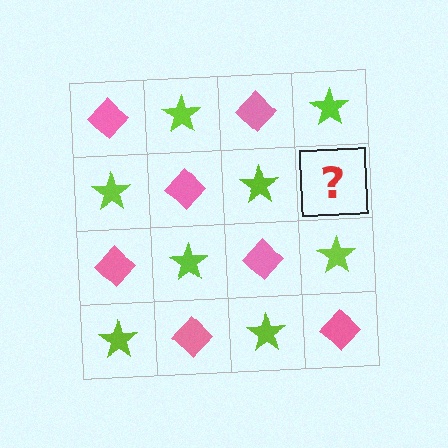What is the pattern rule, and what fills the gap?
The rule is that it alternates pink diamond and lime star in a checkerboard pattern. The gap should be filled with a pink diamond.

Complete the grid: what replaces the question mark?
The question mark should be replaced with a pink diamond.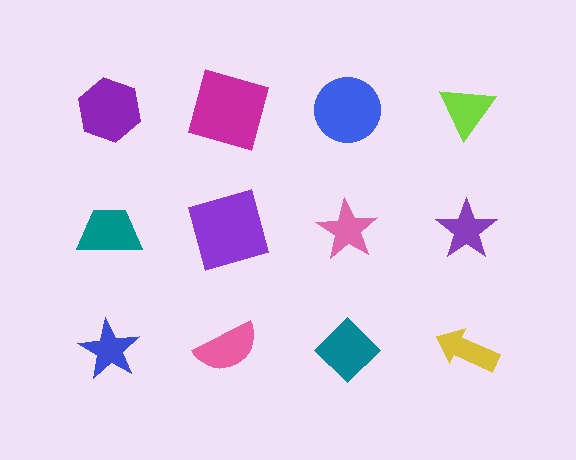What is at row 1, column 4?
A lime triangle.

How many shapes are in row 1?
4 shapes.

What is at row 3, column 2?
A pink semicircle.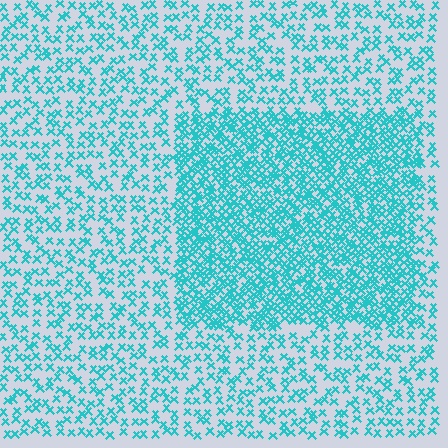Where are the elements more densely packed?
The elements are more densely packed inside the rectangle boundary.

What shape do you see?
I see a rectangle.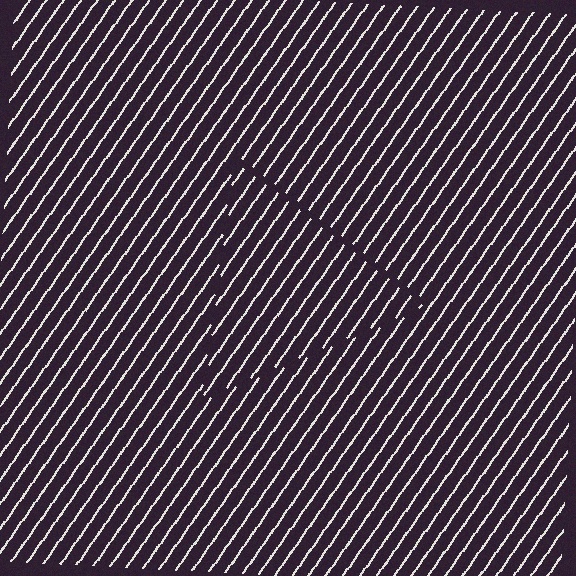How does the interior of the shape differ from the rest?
The interior of the shape contains the same grating, shifted by half a period — the contour is defined by the phase discontinuity where line-ends from the inner and outer gratings abut.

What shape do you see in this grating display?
An illusory triangle. The interior of the shape contains the same grating, shifted by half a period — the contour is defined by the phase discontinuity where line-ends from the inner and outer gratings abut.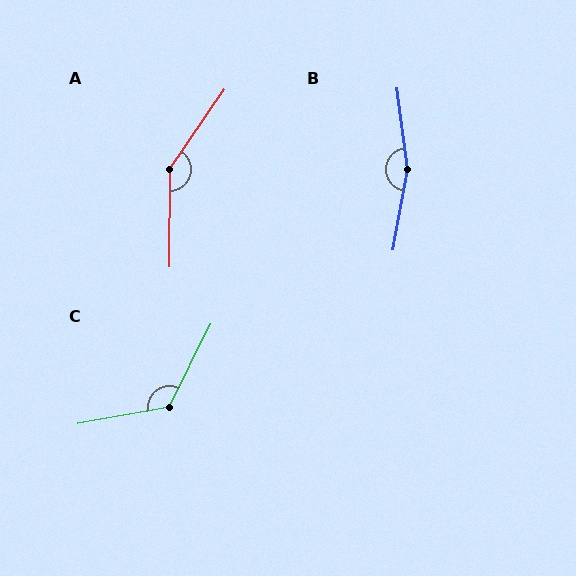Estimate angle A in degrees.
Approximately 145 degrees.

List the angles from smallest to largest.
C (126°), A (145°), B (162°).